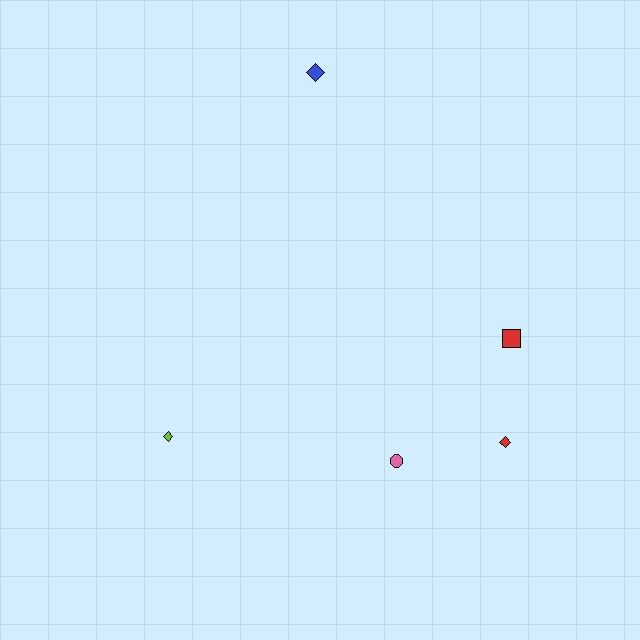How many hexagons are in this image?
There are no hexagons.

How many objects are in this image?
There are 5 objects.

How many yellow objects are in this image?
There are no yellow objects.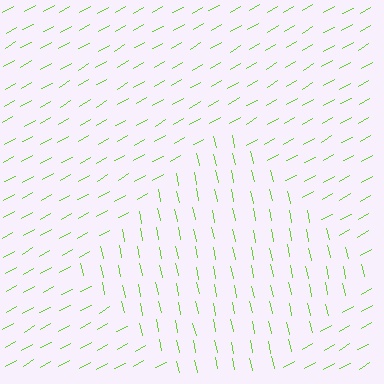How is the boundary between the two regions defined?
The boundary is defined purely by a change in line orientation (approximately 72 degrees difference). All lines are the same color and thickness.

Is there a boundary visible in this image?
Yes, there is a texture boundary formed by a change in line orientation.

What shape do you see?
I see a diamond.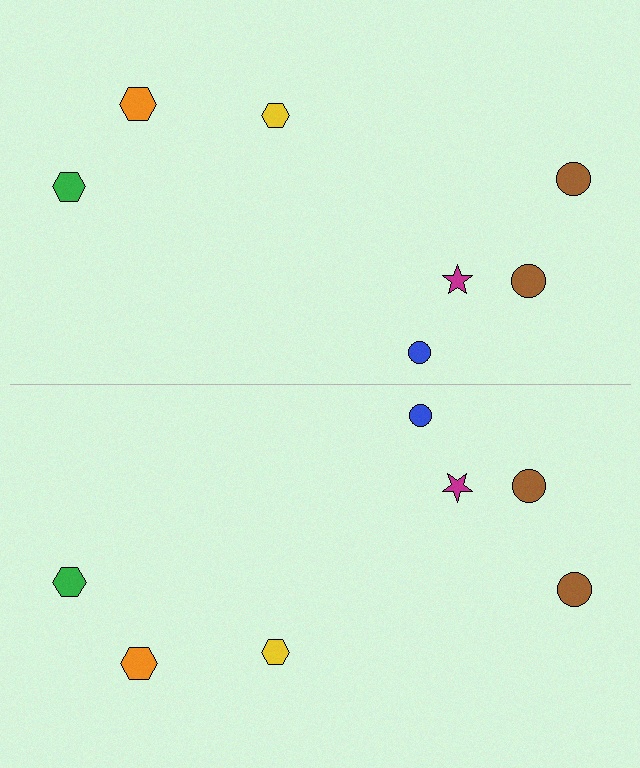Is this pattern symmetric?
Yes, this pattern has bilateral (reflection) symmetry.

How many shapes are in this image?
There are 14 shapes in this image.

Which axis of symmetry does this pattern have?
The pattern has a horizontal axis of symmetry running through the center of the image.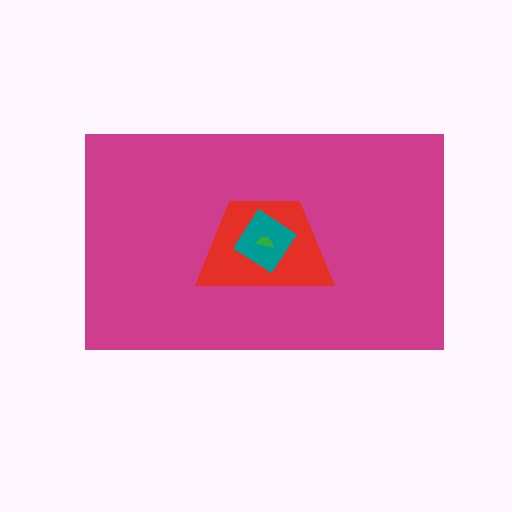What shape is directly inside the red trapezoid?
The teal diamond.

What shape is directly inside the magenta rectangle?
The red trapezoid.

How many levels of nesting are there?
4.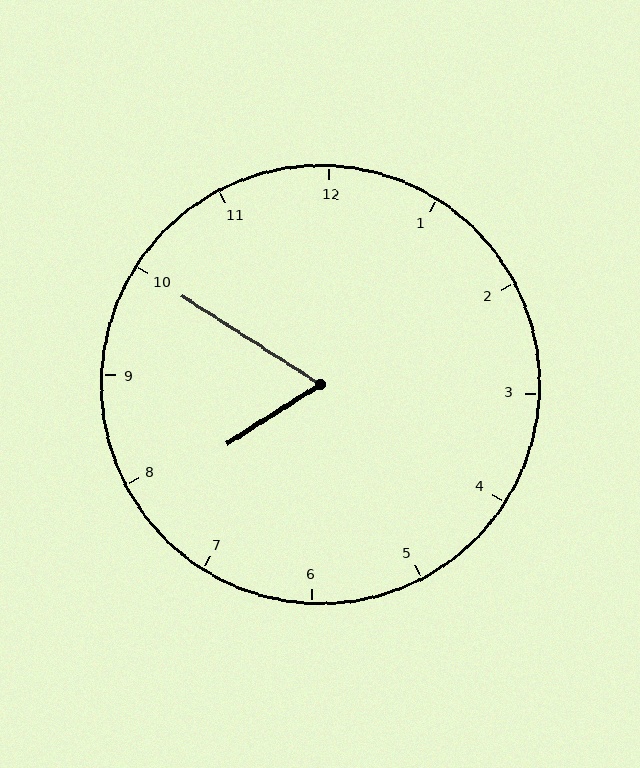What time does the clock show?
7:50.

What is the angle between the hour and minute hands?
Approximately 65 degrees.